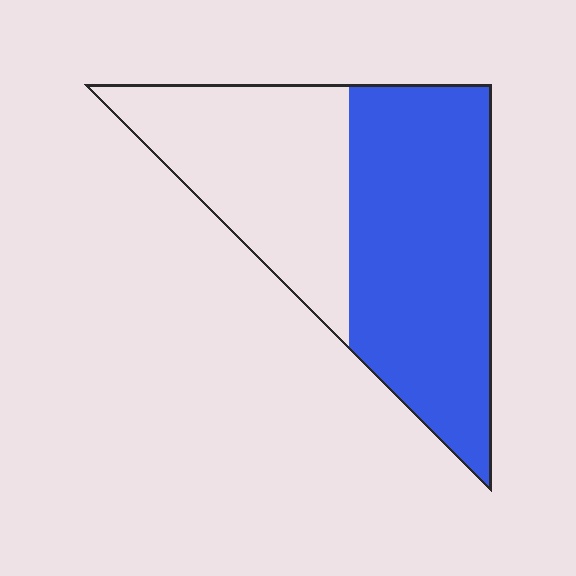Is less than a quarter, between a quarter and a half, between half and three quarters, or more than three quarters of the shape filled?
Between half and three quarters.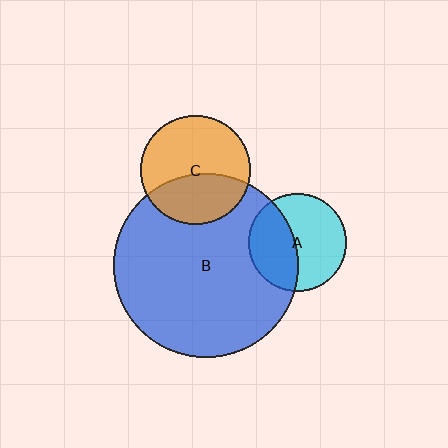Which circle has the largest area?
Circle B (blue).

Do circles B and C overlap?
Yes.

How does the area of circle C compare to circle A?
Approximately 1.3 times.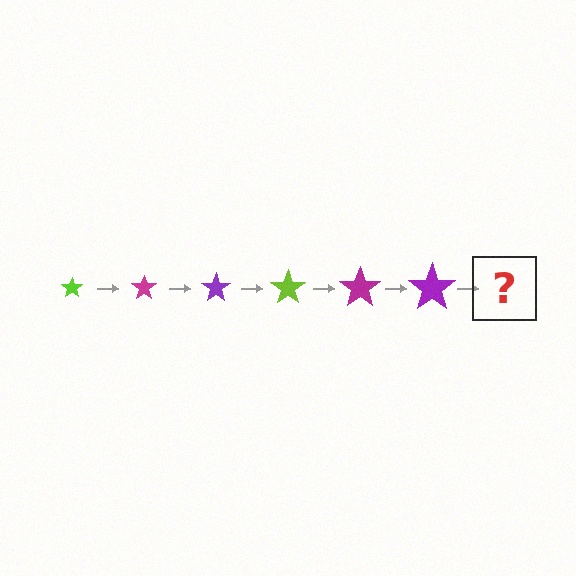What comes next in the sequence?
The next element should be a lime star, larger than the previous one.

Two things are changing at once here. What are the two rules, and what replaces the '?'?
The two rules are that the star grows larger each step and the color cycles through lime, magenta, and purple. The '?' should be a lime star, larger than the previous one.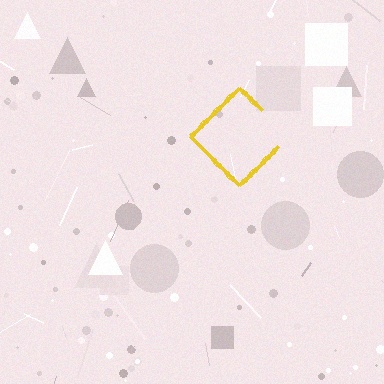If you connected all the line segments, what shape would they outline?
They would outline a diamond.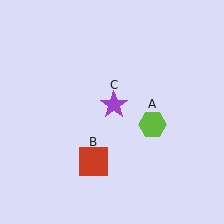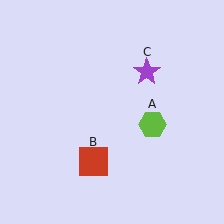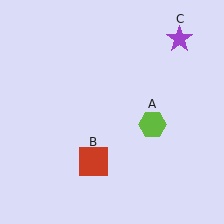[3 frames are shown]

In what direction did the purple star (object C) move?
The purple star (object C) moved up and to the right.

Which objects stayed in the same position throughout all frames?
Lime hexagon (object A) and red square (object B) remained stationary.